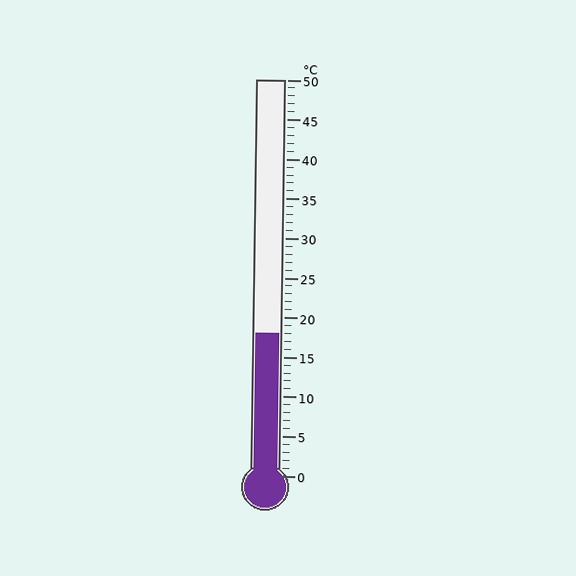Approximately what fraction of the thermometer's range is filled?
The thermometer is filled to approximately 35% of its range.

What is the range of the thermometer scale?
The thermometer scale ranges from 0°C to 50°C.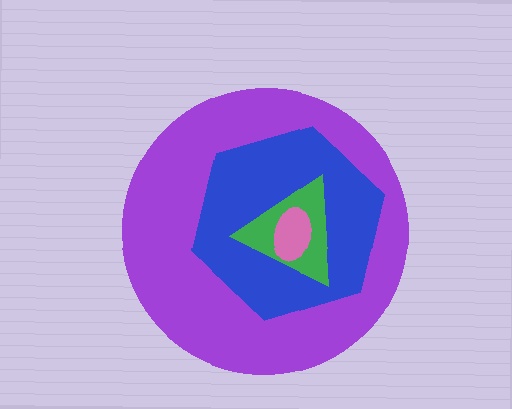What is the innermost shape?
The pink ellipse.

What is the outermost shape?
The purple circle.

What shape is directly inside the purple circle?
The blue hexagon.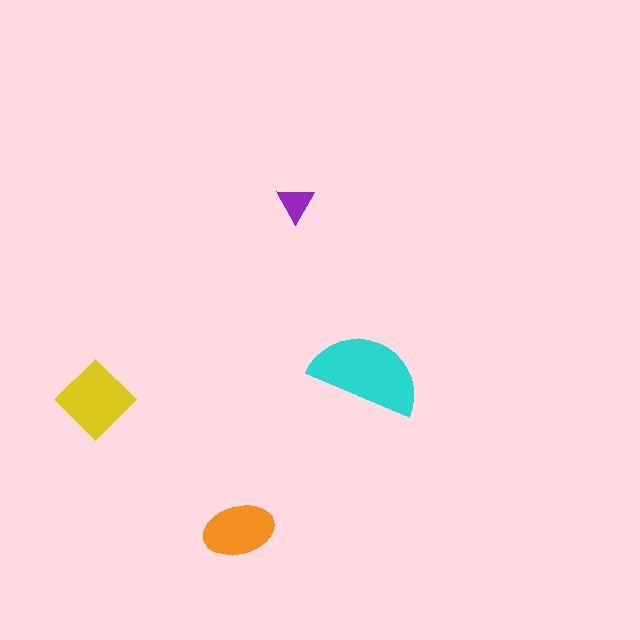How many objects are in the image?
There are 4 objects in the image.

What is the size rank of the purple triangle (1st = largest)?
4th.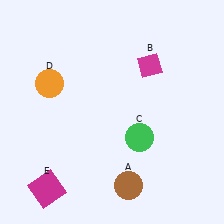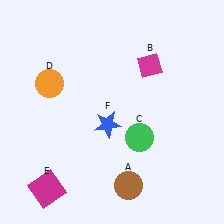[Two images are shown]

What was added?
A blue star (F) was added in Image 2.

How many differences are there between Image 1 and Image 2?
There is 1 difference between the two images.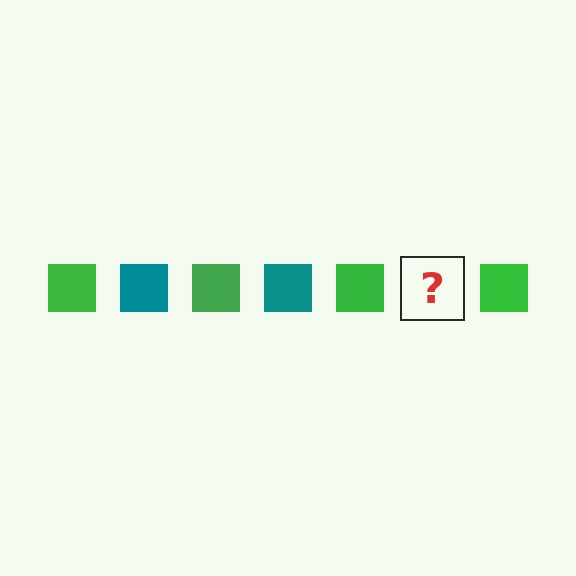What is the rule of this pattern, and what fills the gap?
The rule is that the pattern cycles through green, teal squares. The gap should be filled with a teal square.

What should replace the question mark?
The question mark should be replaced with a teal square.